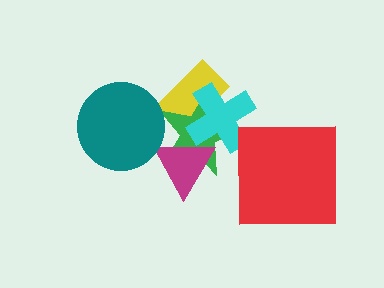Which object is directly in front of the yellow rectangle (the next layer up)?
The green star is directly in front of the yellow rectangle.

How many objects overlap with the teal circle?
1 object overlaps with the teal circle.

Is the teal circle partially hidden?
No, no other shape covers it.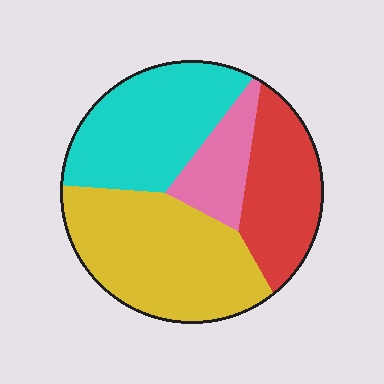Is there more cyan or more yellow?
Yellow.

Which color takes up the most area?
Yellow, at roughly 35%.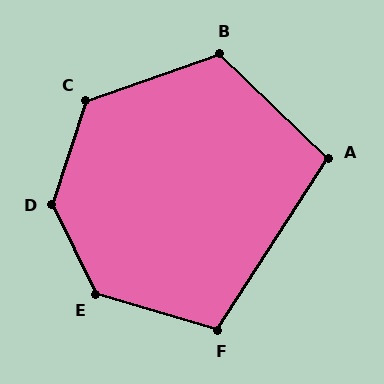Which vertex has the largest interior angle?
D, at approximately 136 degrees.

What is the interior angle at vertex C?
Approximately 127 degrees (obtuse).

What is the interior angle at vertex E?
Approximately 132 degrees (obtuse).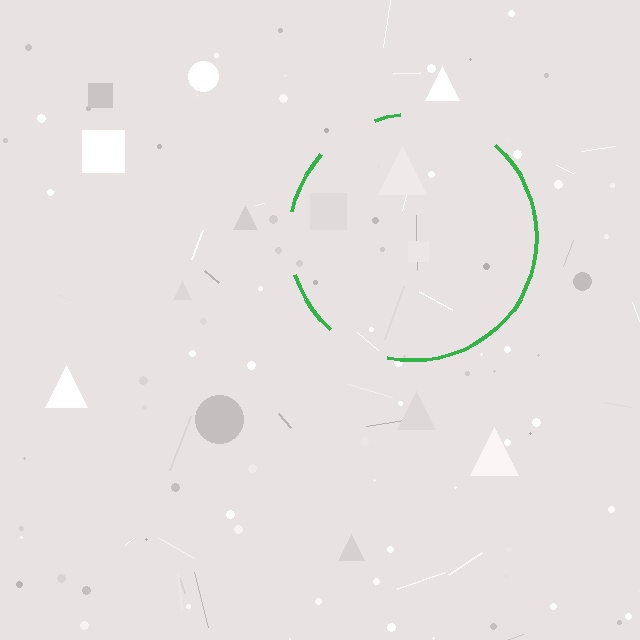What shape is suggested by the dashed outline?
The dashed outline suggests a circle.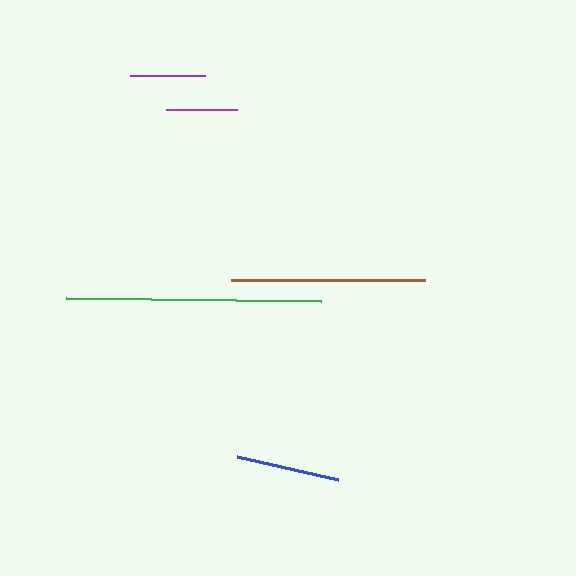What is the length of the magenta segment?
The magenta segment is approximately 72 pixels long.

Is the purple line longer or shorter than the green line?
The green line is longer than the purple line.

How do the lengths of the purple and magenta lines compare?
The purple and magenta lines are approximately the same length.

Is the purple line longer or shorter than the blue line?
The blue line is longer than the purple line.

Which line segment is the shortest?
The magenta line is the shortest at approximately 72 pixels.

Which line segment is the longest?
The green line is the longest at approximately 255 pixels.